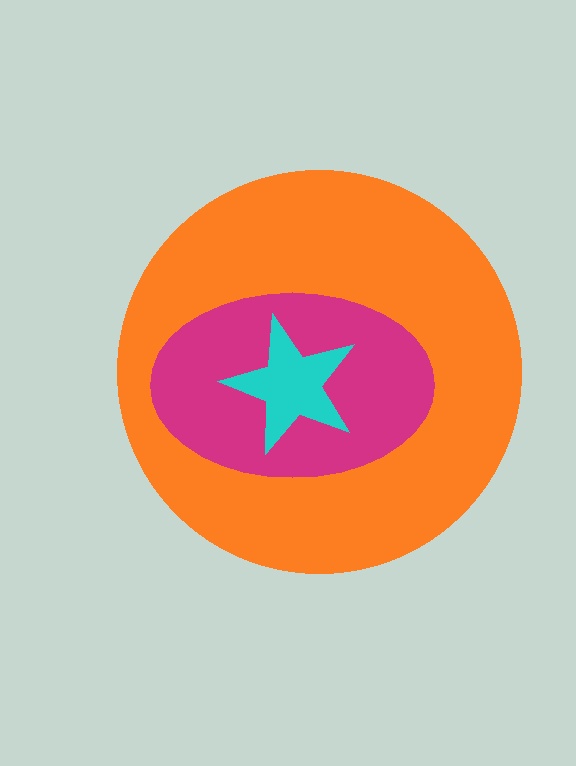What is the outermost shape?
The orange circle.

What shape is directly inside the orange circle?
The magenta ellipse.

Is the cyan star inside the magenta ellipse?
Yes.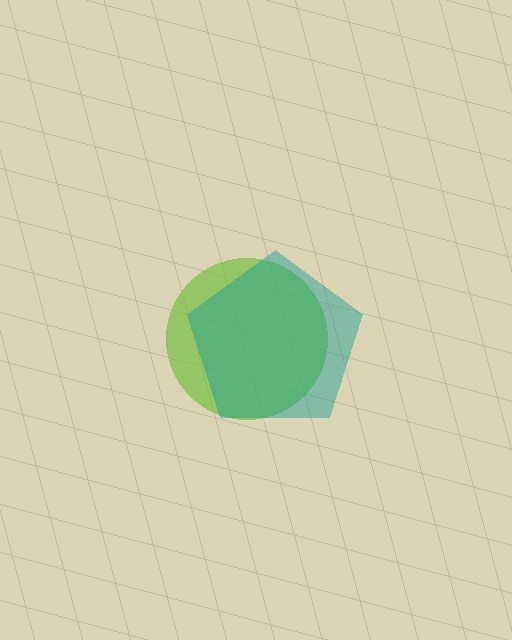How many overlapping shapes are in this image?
There are 2 overlapping shapes in the image.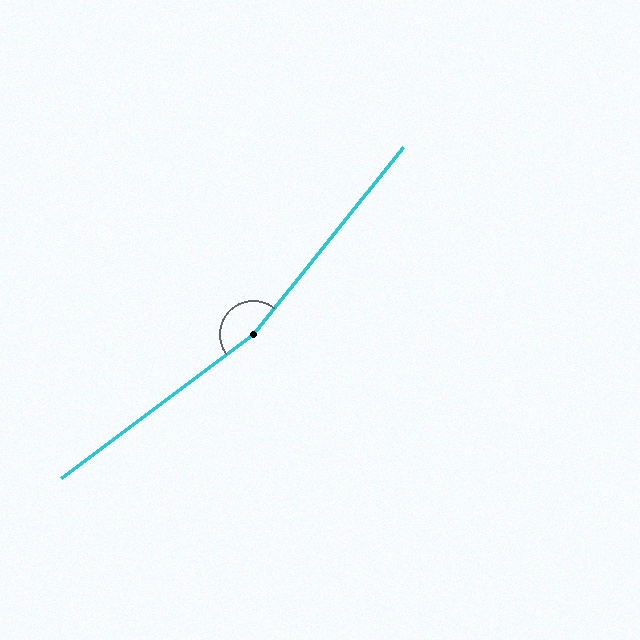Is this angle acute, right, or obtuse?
It is obtuse.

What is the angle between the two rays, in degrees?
Approximately 166 degrees.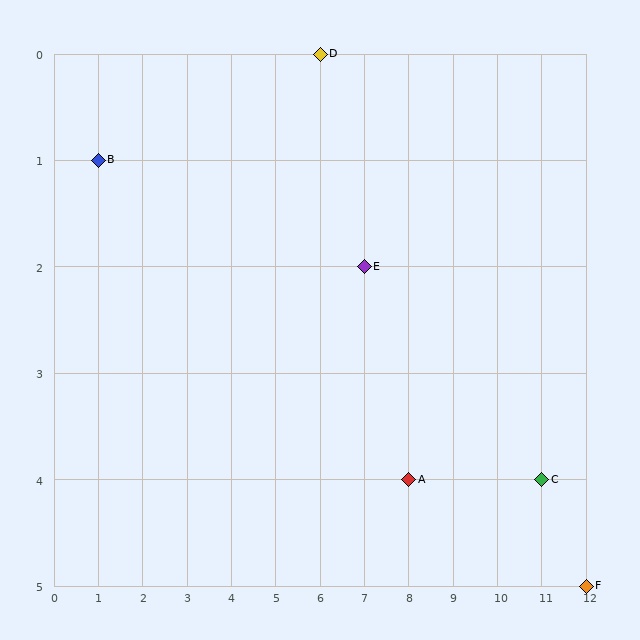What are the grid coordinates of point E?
Point E is at grid coordinates (7, 2).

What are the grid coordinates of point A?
Point A is at grid coordinates (8, 4).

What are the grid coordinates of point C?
Point C is at grid coordinates (11, 4).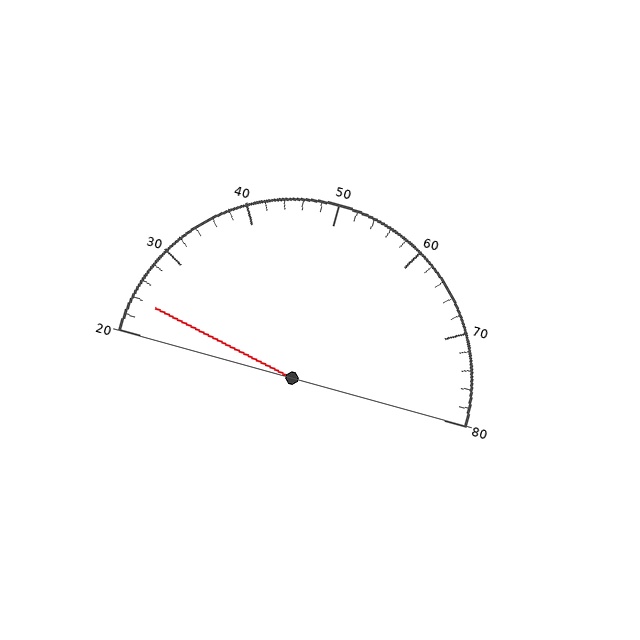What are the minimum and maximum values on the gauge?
The gauge ranges from 20 to 80.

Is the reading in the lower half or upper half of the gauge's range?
The reading is in the lower half of the range (20 to 80).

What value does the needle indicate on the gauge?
The needle indicates approximately 24.